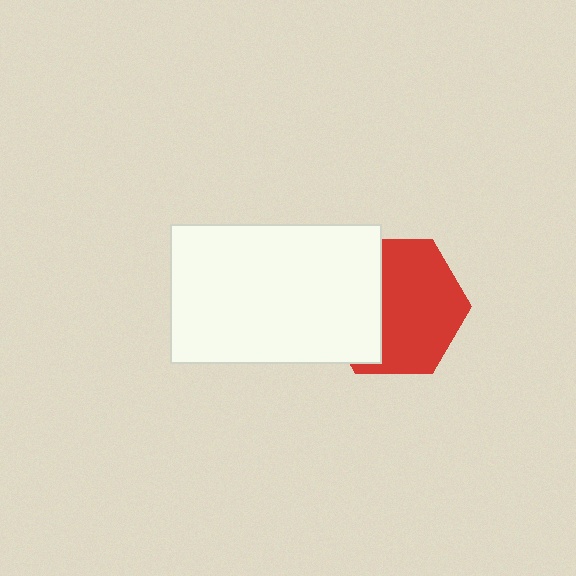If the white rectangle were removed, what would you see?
You would see the complete red hexagon.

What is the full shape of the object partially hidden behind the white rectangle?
The partially hidden object is a red hexagon.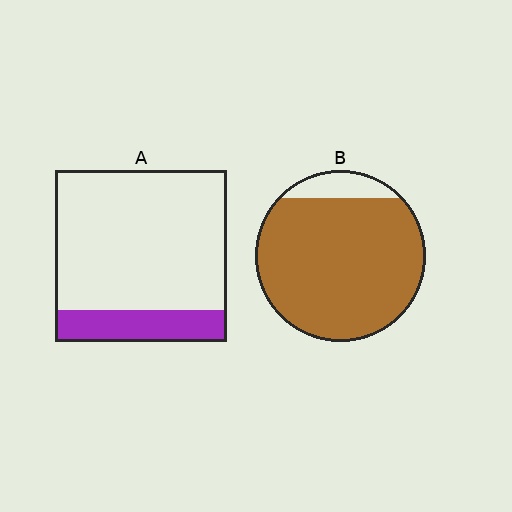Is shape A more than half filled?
No.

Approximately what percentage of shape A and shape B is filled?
A is approximately 20% and B is approximately 90%.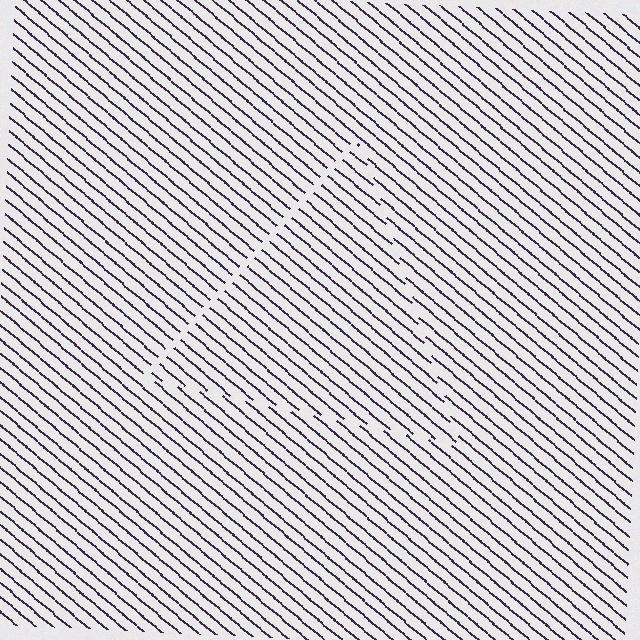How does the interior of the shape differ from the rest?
The interior of the shape contains the same grating, shifted by half a period — the contour is defined by the phase discontinuity where line-ends from the inner and outer gratings abut.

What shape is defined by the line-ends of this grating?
An illusory triangle. The interior of the shape contains the same grating, shifted by half a period — the contour is defined by the phase discontinuity where line-ends from the inner and outer gratings abut.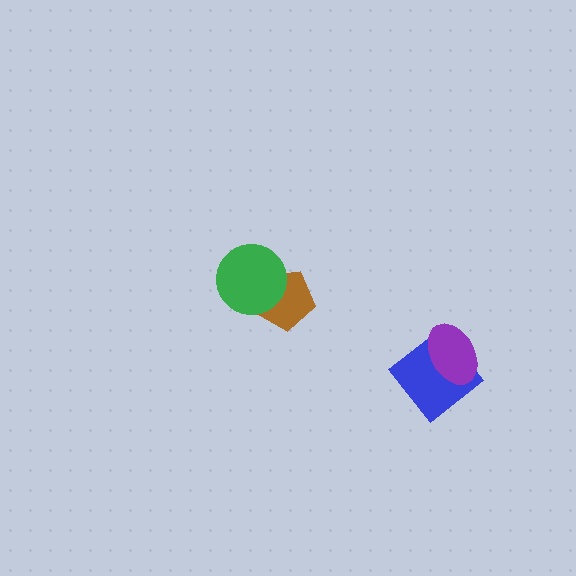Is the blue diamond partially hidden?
Yes, it is partially covered by another shape.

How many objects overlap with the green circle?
1 object overlaps with the green circle.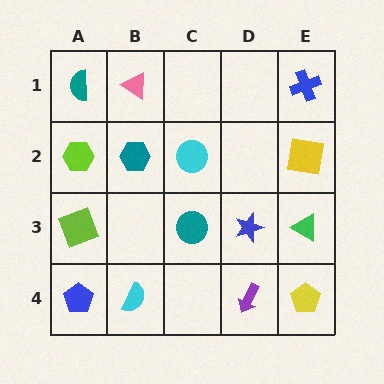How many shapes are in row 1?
3 shapes.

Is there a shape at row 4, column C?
No, that cell is empty.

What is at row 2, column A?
A lime hexagon.